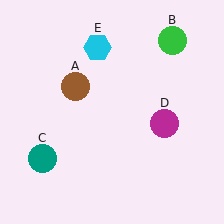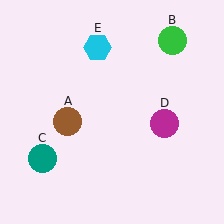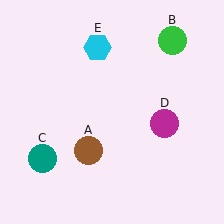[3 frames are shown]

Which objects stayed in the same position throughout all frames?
Green circle (object B) and teal circle (object C) and magenta circle (object D) and cyan hexagon (object E) remained stationary.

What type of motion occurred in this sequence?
The brown circle (object A) rotated counterclockwise around the center of the scene.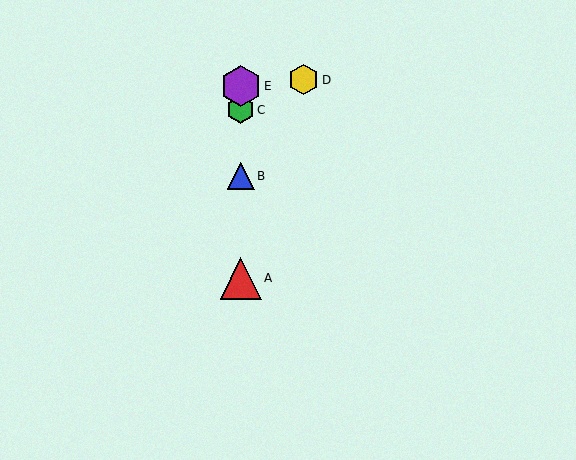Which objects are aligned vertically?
Objects A, B, C, E are aligned vertically.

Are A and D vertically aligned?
No, A is at x≈241 and D is at x≈304.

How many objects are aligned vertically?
4 objects (A, B, C, E) are aligned vertically.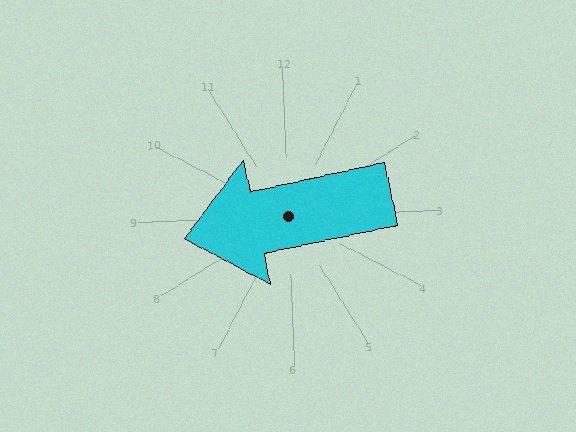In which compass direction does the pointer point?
West.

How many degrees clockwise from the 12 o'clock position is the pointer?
Approximately 260 degrees.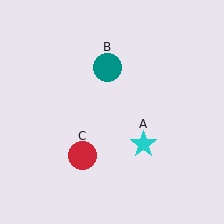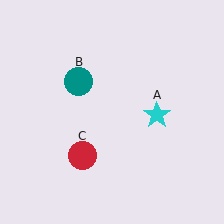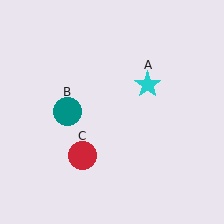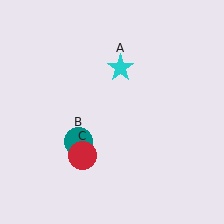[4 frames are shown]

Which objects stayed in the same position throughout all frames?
Red circle (object C) remained stationary.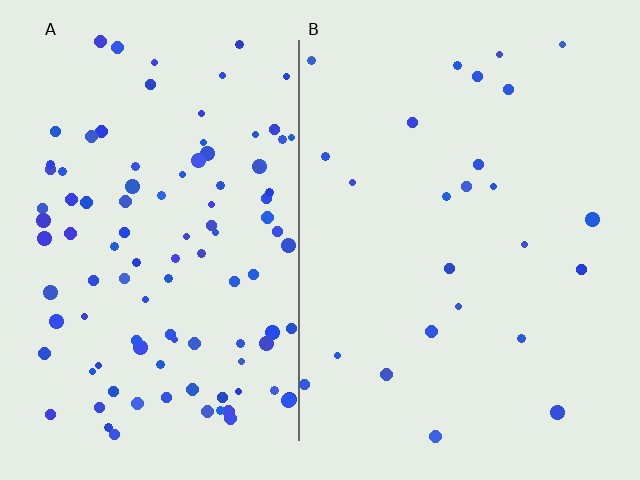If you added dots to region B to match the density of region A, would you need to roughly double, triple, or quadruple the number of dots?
Approximately quadruple.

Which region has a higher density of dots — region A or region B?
A (the left).